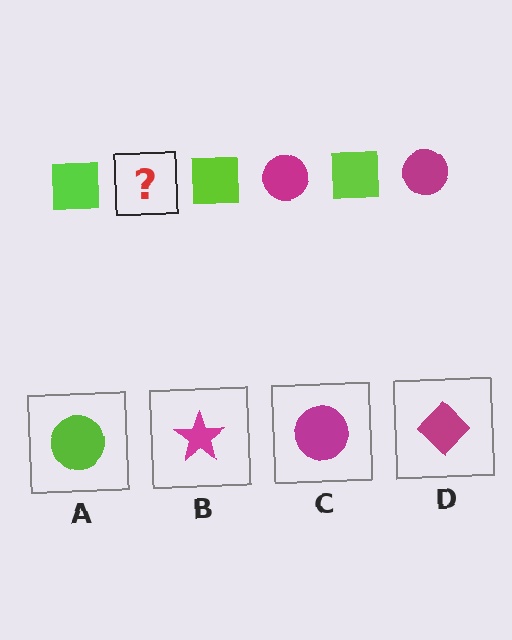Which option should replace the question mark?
Option C.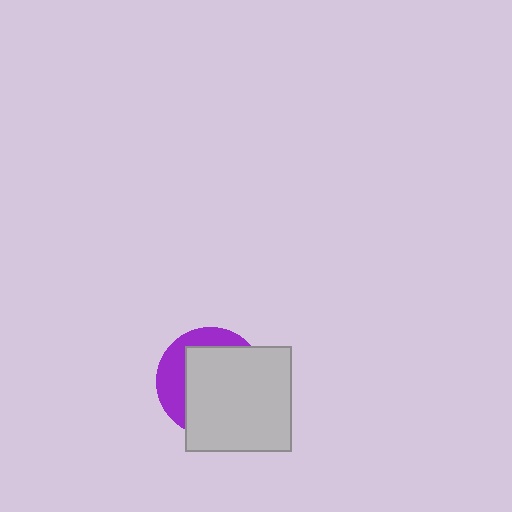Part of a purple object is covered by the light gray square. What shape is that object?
It is a circle.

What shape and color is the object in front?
The object in front is a light gray square.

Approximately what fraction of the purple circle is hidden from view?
Roughly 68% of the purple circle is hidden behind the light gray square.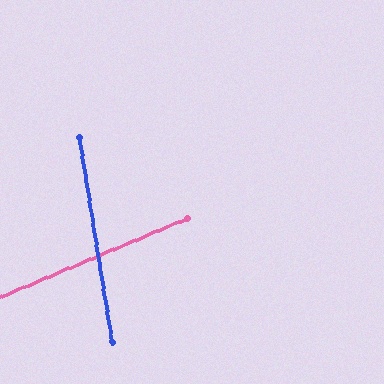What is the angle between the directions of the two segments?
Approximately 76 degrees.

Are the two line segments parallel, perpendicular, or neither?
Neither parallel nor perpendicular — they differ by about 76°.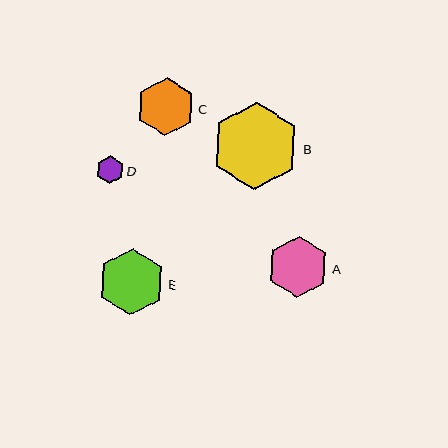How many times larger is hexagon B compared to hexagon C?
Hexagon B is approximately 1.5 times the size of hexagon C.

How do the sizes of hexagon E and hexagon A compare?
Hexagon E and hexagon A are approximately the same size.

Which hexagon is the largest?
Hexagon B is the largest with a size of approximately 88 pixels.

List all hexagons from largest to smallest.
From largest to smallest: B, E, A, C, D.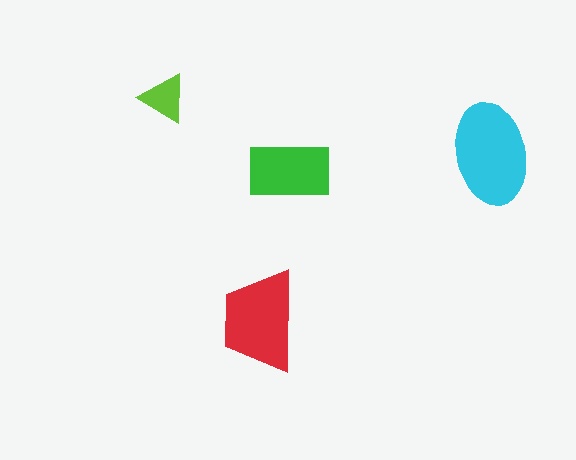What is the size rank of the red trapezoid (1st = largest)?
2nd.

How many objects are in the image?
There are 4 objects in the image.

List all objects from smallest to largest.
The lime triangle, the green rectangle, the red trapezoid, the cyan ellipse.